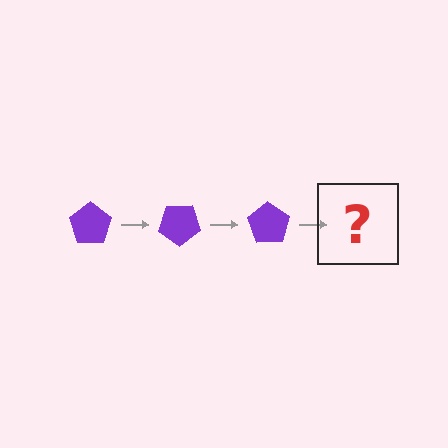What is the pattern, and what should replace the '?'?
The pattern is that the pentagon rotates 35 degrees each step. The '?' should be a purple pentagon rotated 105 degrees.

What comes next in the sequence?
The next element should be a purple pentagon rotated 105 degrees.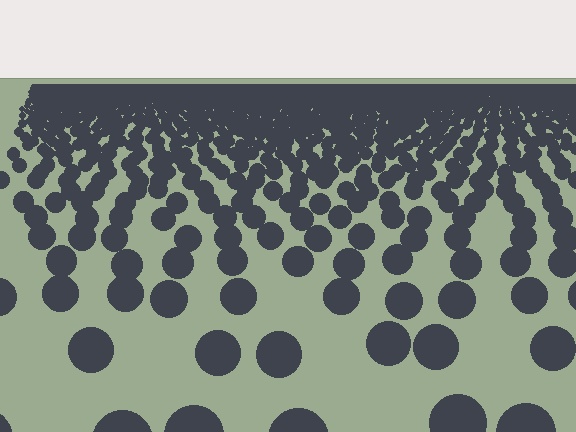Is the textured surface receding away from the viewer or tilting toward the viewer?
The surface is receding away from the viewer. Texture elements get smaller and denser toward the top.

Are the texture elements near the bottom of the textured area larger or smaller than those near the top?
Larger. Near the bottom, elements are closer to the viewer and appear at a bigger on-screen size.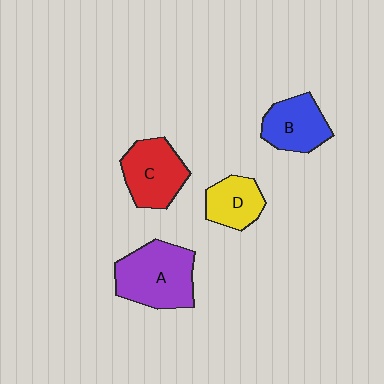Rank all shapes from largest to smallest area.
From largest to smallest: A (purple), C (red), B (blue), D (yellow).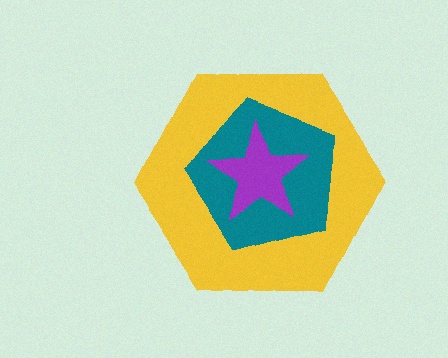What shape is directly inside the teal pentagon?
The purple star.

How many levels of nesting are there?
3.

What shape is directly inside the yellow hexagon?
The teal pentagon.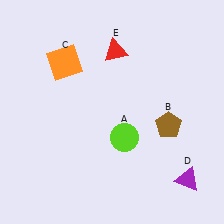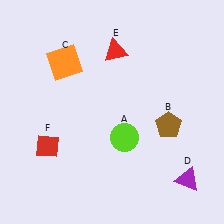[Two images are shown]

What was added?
A red diamond (F) was added in Image 2.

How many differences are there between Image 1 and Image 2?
There is 1 difference between the two images.